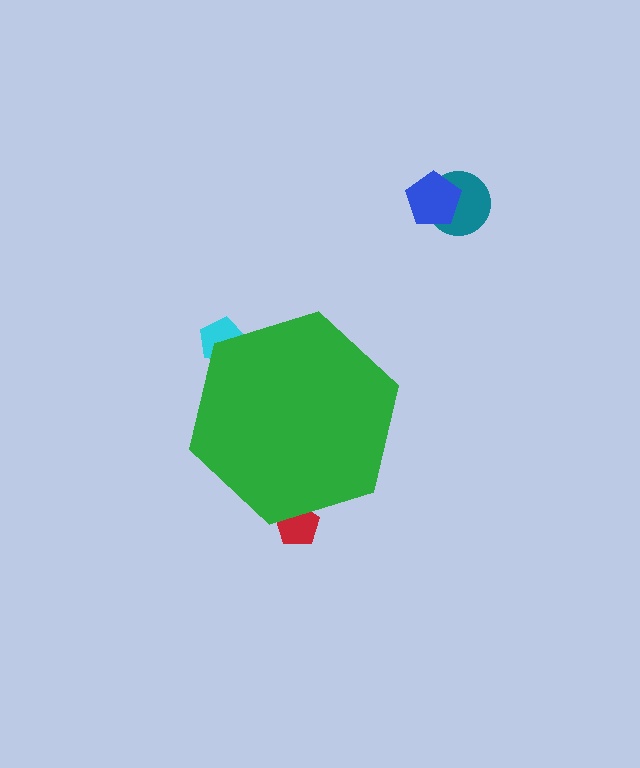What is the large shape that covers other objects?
A green hexagon.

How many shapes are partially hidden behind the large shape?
2 shapes are partially hidden.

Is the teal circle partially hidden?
No, the teal circle is fully visible.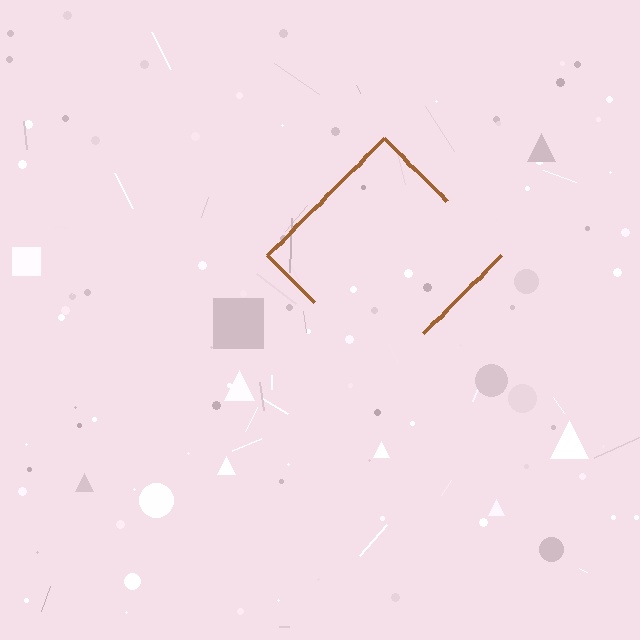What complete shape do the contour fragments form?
The contour fragments form a diamond.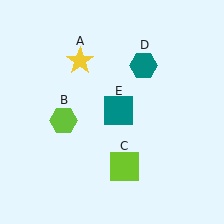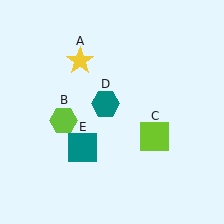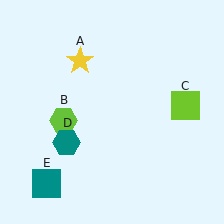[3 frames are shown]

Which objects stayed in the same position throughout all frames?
Yellow star (object A) and lime hexagon (object B) remained stationary.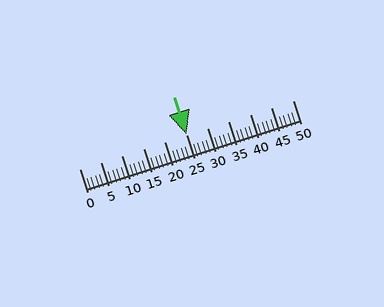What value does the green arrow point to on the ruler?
The green arrow points to approximately 25.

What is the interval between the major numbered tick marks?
The major tick marks are spaced 5 units apart.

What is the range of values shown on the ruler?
The ruler shows values from 0 to 50.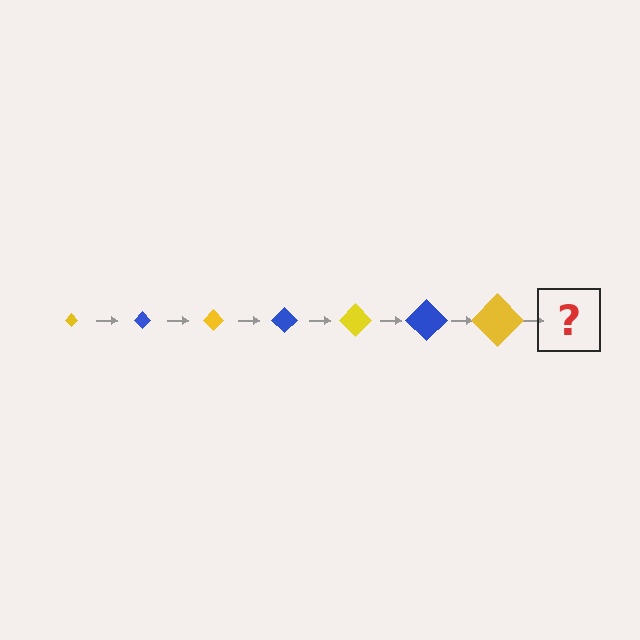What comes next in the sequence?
The next element should be a blue diamond, larger than the previous one.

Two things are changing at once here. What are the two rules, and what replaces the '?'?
The two rules are that the diamond grows larger each step and the color cycles through yellow and blue. The '?' should be a blue diamond, larger than the previous one.